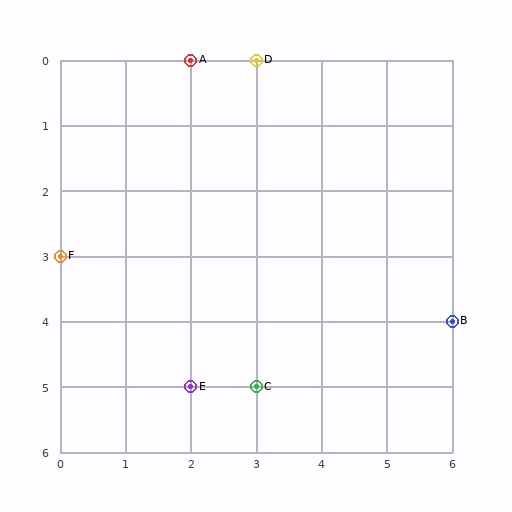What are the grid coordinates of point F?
Point F is at grid coordinates (0, 3).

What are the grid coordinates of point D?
Point D is at grid coordinates (3, 0).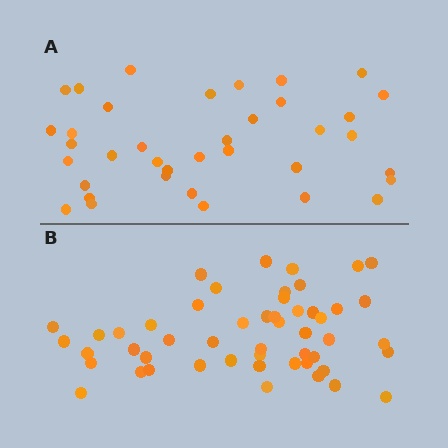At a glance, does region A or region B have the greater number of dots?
Region B (the bottom region) has more dots.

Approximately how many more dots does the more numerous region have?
Region B has approximately 15 more dots than region A.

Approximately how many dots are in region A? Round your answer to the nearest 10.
About 40 dots. (The exact count is 37, which rounds to 40.)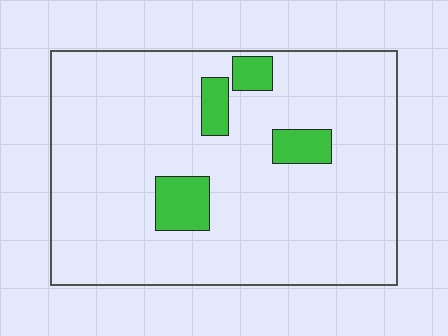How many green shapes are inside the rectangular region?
4.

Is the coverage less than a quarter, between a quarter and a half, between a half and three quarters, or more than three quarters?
Less than a quarter.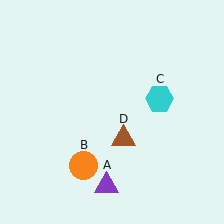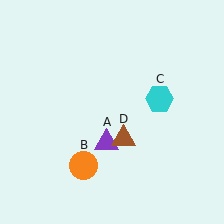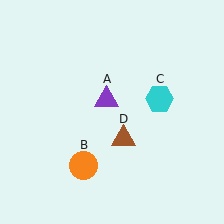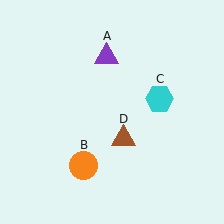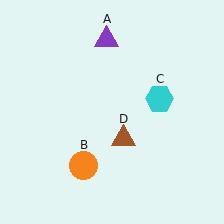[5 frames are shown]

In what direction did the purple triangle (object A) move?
The purple triangle (object A) moved up.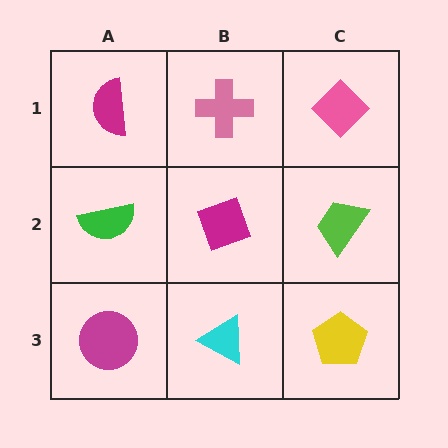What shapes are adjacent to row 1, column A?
A green semicircle (row 2, column A), a pink cross (row 1, column B).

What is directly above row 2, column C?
A pink diamond.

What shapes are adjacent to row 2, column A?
A magenta semicircle (row 1, column A), a magenta circle (row 3, column A), a magenta diamond (row 2, column B).